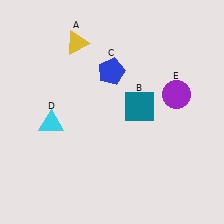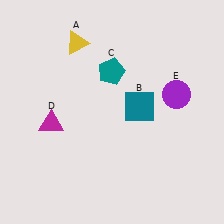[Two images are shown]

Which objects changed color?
C changed from blue to teal. D changed from cyan to magenta.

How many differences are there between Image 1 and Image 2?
There are 2 differences between the two images.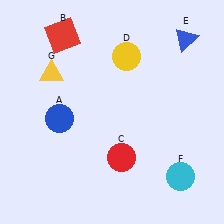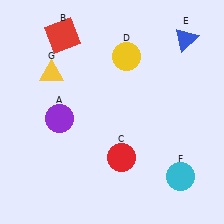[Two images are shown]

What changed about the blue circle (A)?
In Image 1, A is blue. In Image 2, it changed to purple.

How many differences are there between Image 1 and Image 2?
There is 1 difference between the two images.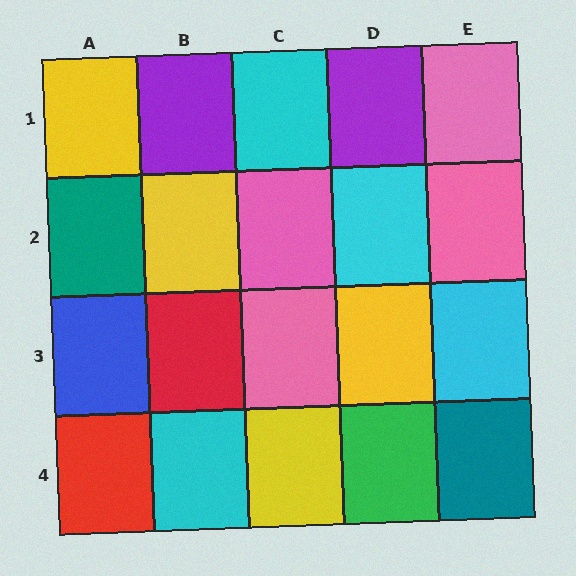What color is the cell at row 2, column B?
Yellow.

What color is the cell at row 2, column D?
Cyan.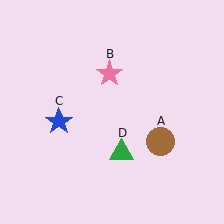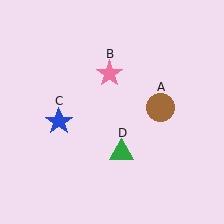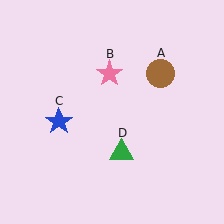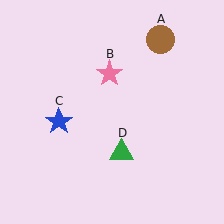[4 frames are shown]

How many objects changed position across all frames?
1 object changed position: brown circle (object A).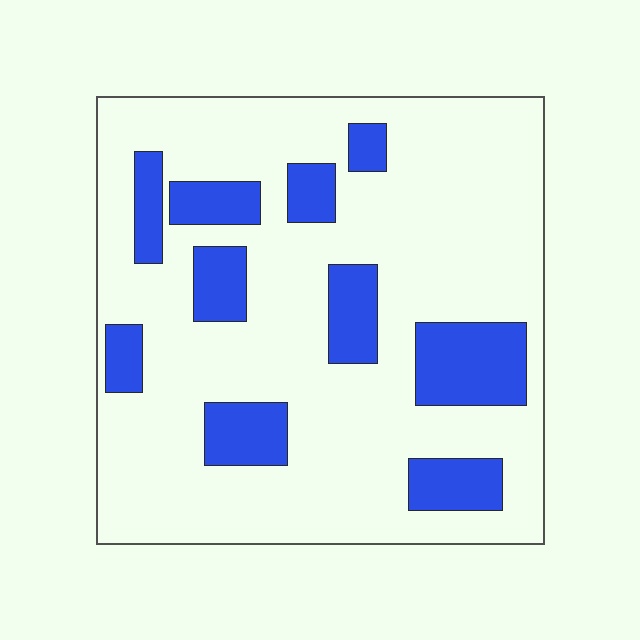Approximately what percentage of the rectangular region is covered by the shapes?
Approximately 20%.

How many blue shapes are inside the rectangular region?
10.